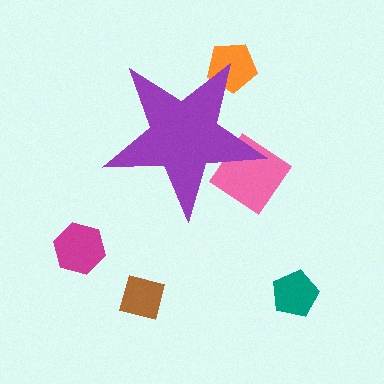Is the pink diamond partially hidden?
Yes, the pink diamond is partially hidden behind the purple star.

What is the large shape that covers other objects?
A purple star.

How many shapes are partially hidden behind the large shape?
2 shapes are partially hidden.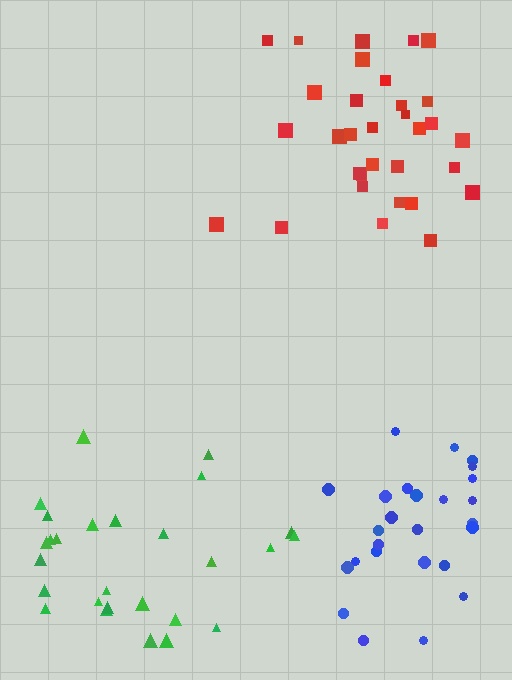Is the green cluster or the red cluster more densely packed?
Red.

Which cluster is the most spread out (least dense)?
Green.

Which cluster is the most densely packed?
Blue.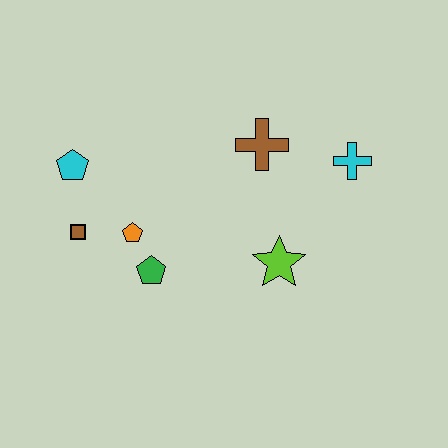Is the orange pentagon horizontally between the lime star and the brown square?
Yes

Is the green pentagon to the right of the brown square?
Yes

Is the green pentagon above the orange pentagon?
No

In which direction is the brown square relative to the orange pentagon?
The brown square is to the left of the orange pentagon.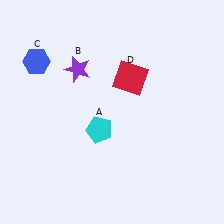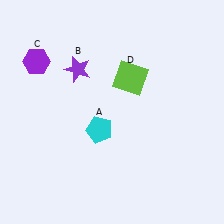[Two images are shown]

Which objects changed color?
C changed from blue to purple. D changed from red to lime.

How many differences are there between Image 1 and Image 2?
There are 2 differences between the two images.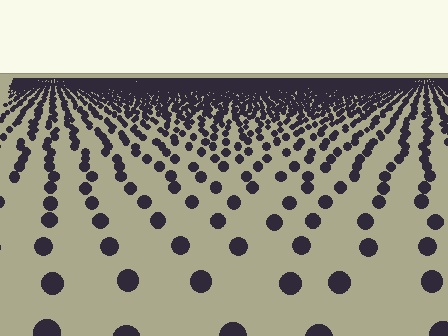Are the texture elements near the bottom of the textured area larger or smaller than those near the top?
Larger. Near the bottom, elements are closer to the viewer and appear at a bigger on-screen size.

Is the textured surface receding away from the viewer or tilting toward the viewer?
The surface is receding away from the viewer. Texture elements get smaller and denser toward the top.